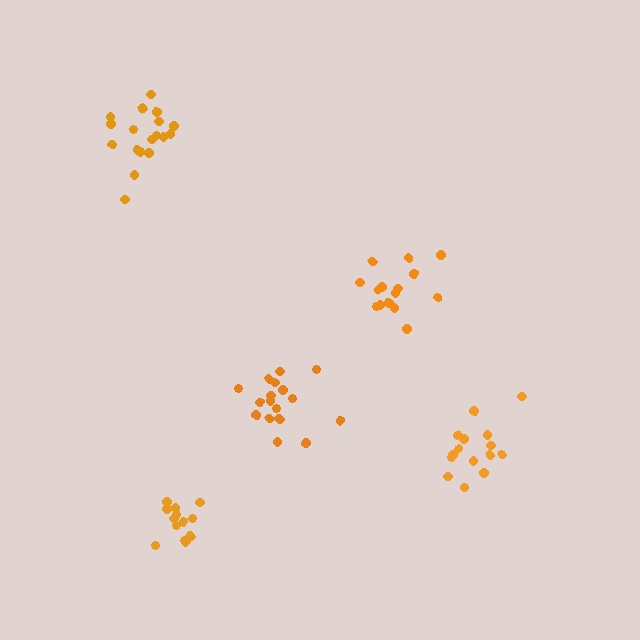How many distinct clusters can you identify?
There are 5 distinct clusters.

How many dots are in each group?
Group 1: 17 dots, Group 2: 15 dots, Group 3: 13 dots, Group 4: 18 dots, Group 5: 15 dots (78 total).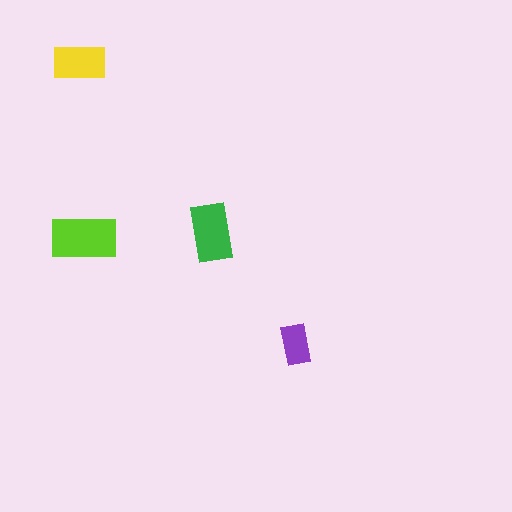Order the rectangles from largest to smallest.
the lime one, the green one, the yellow one, the purple one.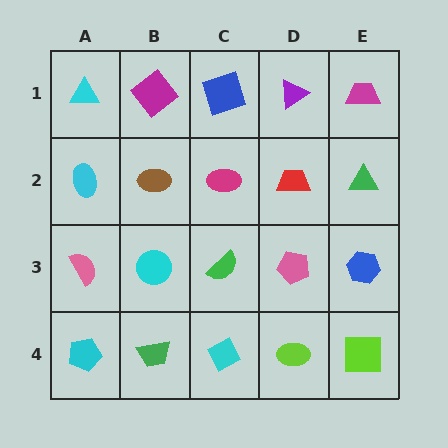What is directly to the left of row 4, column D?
A cyan diamond.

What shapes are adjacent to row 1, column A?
A cyan ellipse (row 2, column A), a magenta diamond (row 1, column B).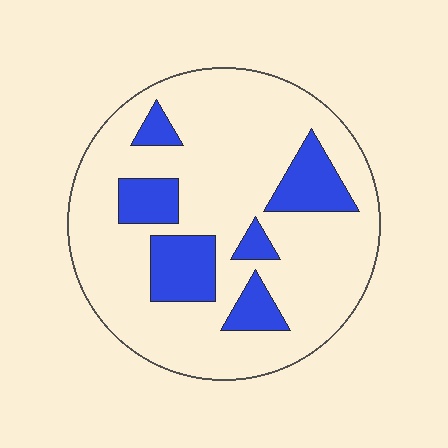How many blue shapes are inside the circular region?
6.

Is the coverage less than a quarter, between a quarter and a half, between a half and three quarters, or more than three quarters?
Less than a quarter.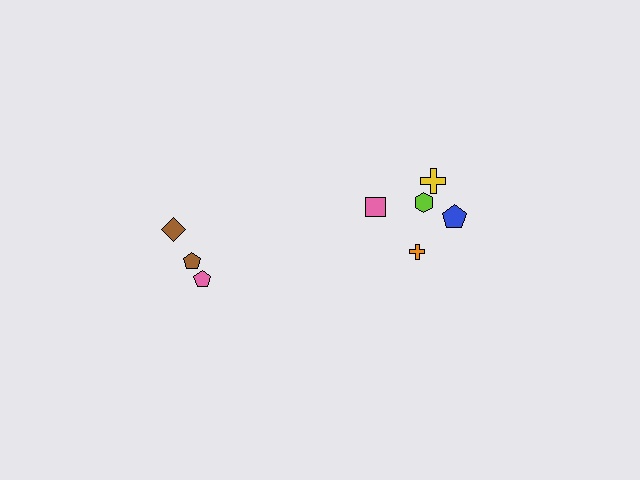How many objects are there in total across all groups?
There are 8 objects.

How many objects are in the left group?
There are 3 objects.